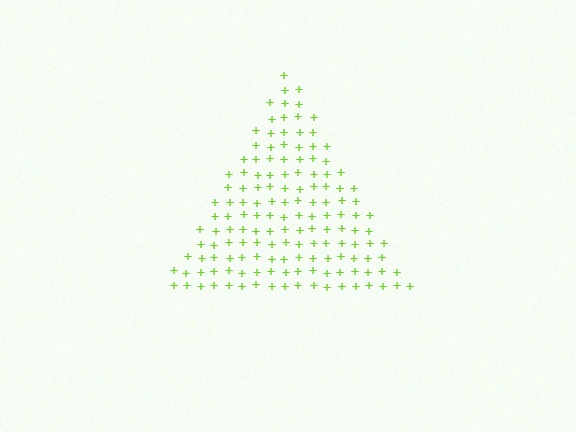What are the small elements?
The small elements are plus signs.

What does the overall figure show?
The overall figure shows a triangle.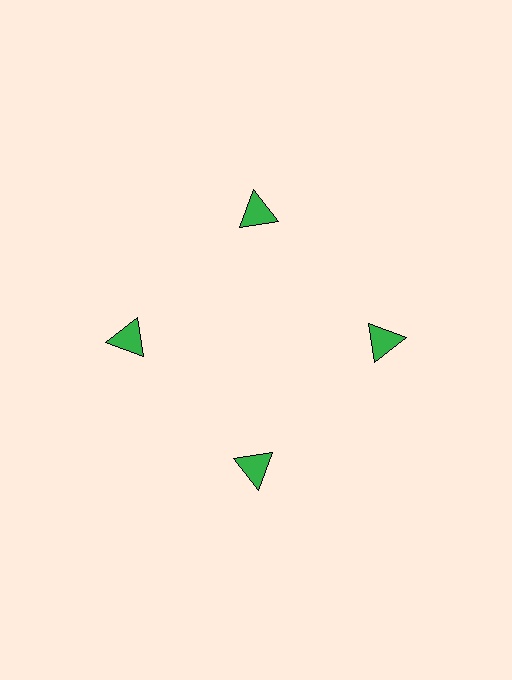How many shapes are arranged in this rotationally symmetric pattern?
There are 4 shapes, arranged in 4 groups of 1.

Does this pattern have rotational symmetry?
Yes, this pattern has 4-fold rotational symmetry. It looks the same after rotating 90 degrees around the center.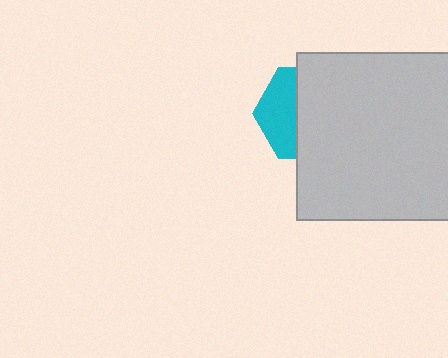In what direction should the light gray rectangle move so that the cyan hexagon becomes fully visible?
The light gray rectangle should move right. That is the shortest direction to clear the overlap and leave the cyan hexagon fully visible.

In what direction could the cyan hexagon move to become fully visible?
The cyan hexagon could move left. That would shift it out from behind the light gray rectangle entirely.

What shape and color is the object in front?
The object in front is a light gray rectangle.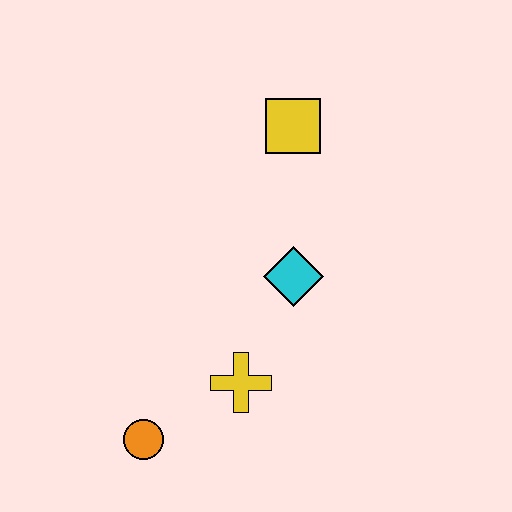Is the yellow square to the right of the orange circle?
Yes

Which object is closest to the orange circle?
The yellow cross is closest to the orange circle.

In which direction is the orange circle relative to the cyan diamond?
The orange circle is below the cyan diamond.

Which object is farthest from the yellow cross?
The yellow square is farthest from the yellow cross.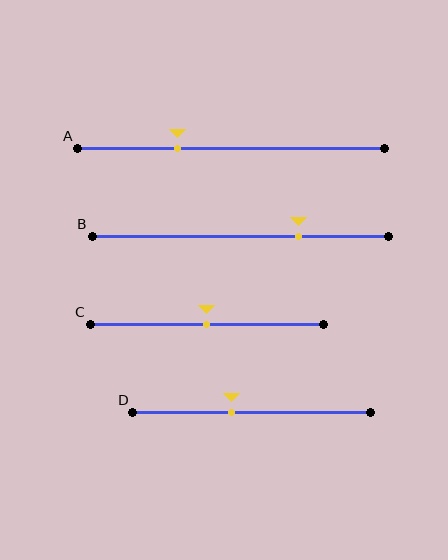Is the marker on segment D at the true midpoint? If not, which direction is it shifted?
No, the marker on segment D is shifted to the left by about 9% of the segment length.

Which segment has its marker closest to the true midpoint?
Segment C has its marker closest to the true midpoint.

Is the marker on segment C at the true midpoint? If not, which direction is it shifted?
Yes, the marker on segment C is at the true midpoint.